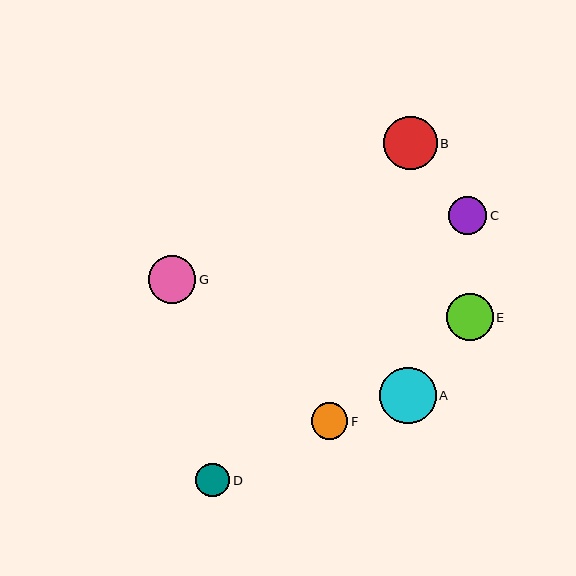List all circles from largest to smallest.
From largest to smallest: A, B, G, E, C, F, D.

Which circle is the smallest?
Circle D is the smallest with a size of approximately 34 pixels.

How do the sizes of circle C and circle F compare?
Circle C and circle F are approximately the same size.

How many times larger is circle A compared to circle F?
Circle A is approximately 1.5 times the size of circle F.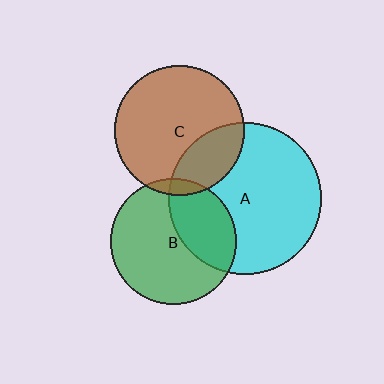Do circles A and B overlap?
Yes.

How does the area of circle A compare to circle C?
Approximately 1.4 times.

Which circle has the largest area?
Circle A (cyan).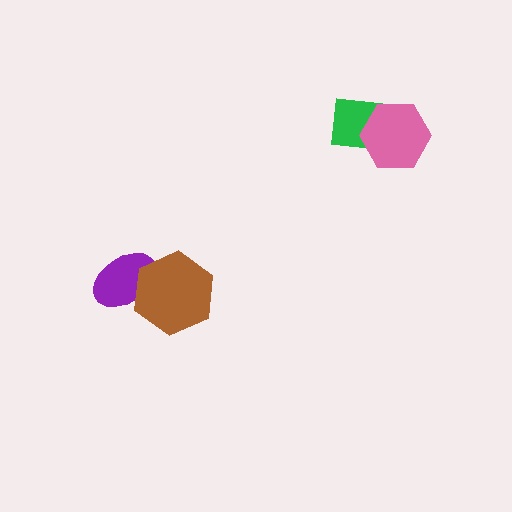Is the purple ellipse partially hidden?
Yes, it is partially covered by another shape.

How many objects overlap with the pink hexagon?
1 object overlaps with the pink hexagon.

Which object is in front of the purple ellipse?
The brown hexagon is in front of the purple ellipse.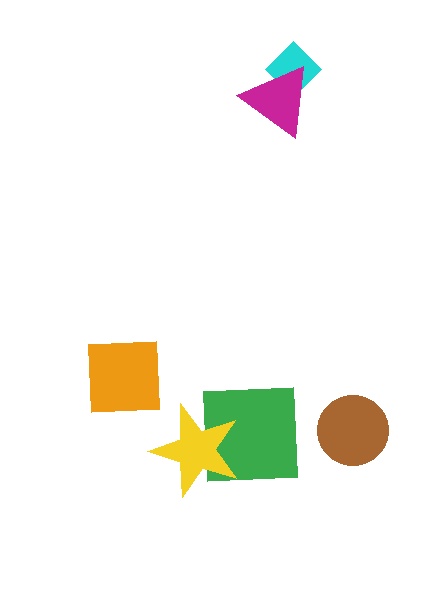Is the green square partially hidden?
Yes, it is partially covered by another shape.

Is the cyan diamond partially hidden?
Yes, it is partially covered by another shape.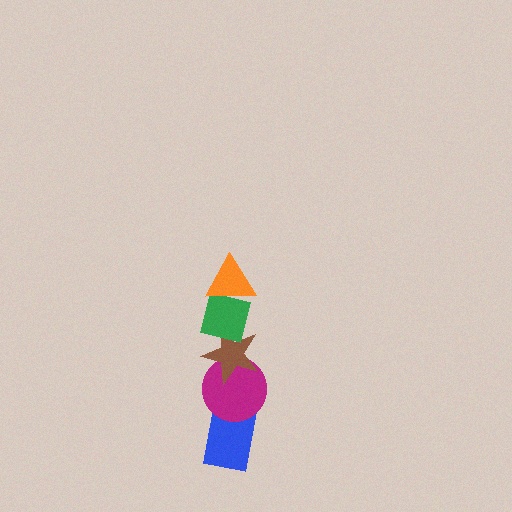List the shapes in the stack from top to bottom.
From top to bottom: the orange triangle, the green square, the brown star, the magenta circle, the blue rectangle.